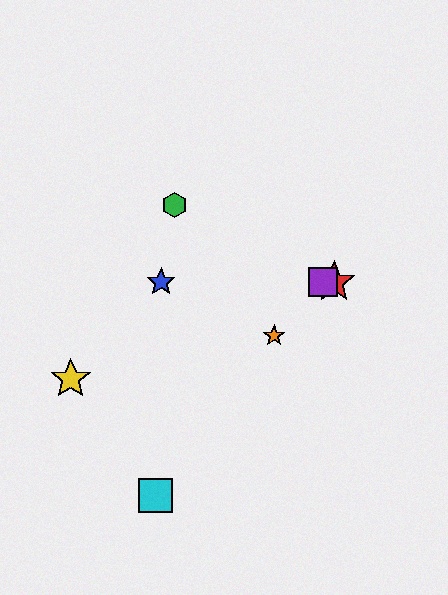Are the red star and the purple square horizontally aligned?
Yes, both are at y≈282.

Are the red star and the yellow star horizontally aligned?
No, the red star is at y≈282 and the yellow star is at y≈379.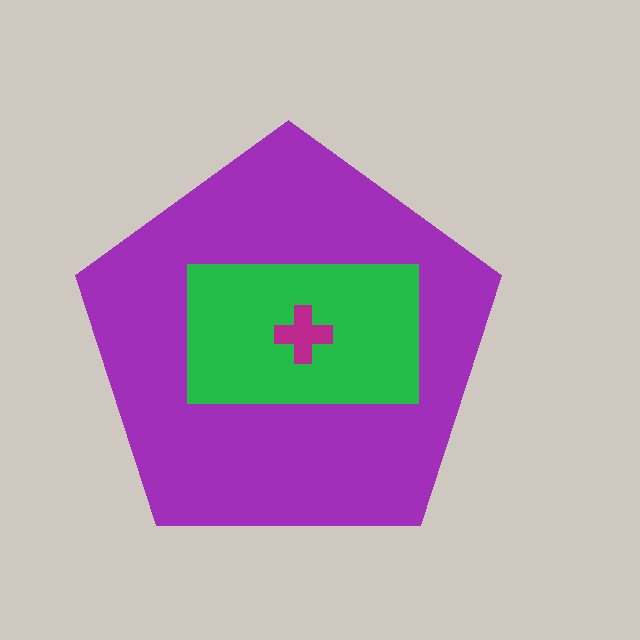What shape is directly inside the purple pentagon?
The green rectangle.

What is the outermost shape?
The purple pentagon.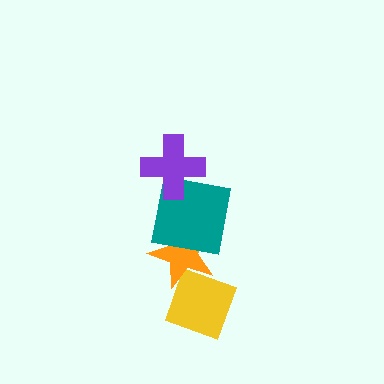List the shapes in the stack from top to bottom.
From top to bottom: the purple cross, the teal square, the orange star, the yellow diamond.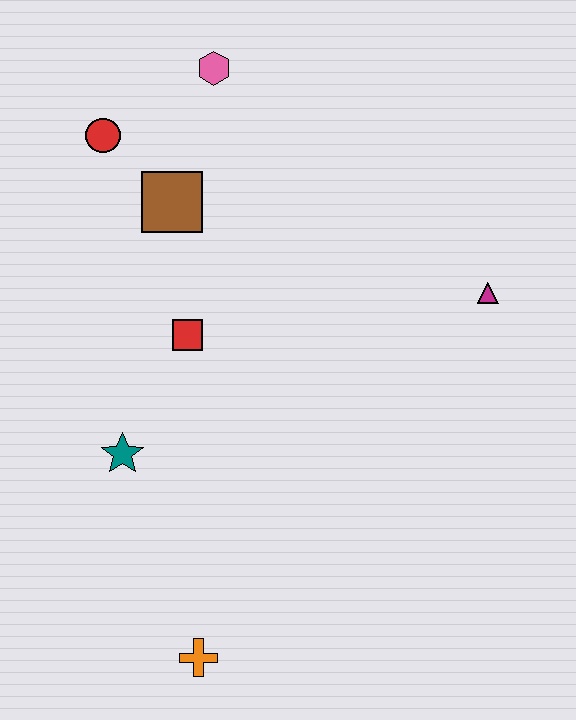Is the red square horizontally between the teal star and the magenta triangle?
Yes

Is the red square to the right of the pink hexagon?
No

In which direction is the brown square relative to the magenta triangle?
The brown square is to the left of the magenta triangle.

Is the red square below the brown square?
Yes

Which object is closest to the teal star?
The red square is closest to the teal star.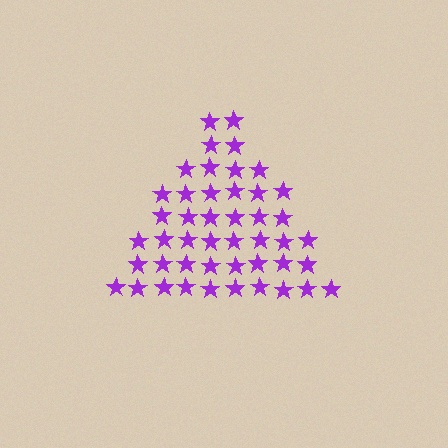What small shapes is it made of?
It is made of small stars.